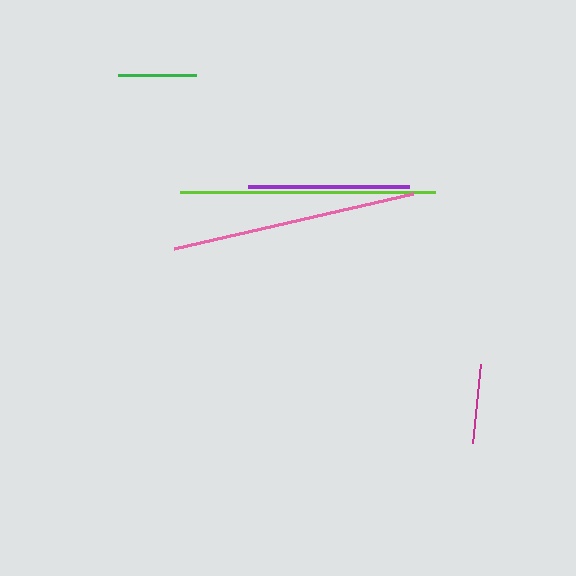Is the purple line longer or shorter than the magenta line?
The purple line is longer than the magenta line.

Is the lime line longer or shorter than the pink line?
The lime line is longer than the pink line.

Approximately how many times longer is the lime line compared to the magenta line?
The lime line is approximately 3.2 times the length of the magenta line.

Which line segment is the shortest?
The green line is the shortest at approximately 77 pixels.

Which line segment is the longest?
The lime line is the longest at approximately 254 pixels.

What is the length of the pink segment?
The pink segment is approximately 245 pixels long.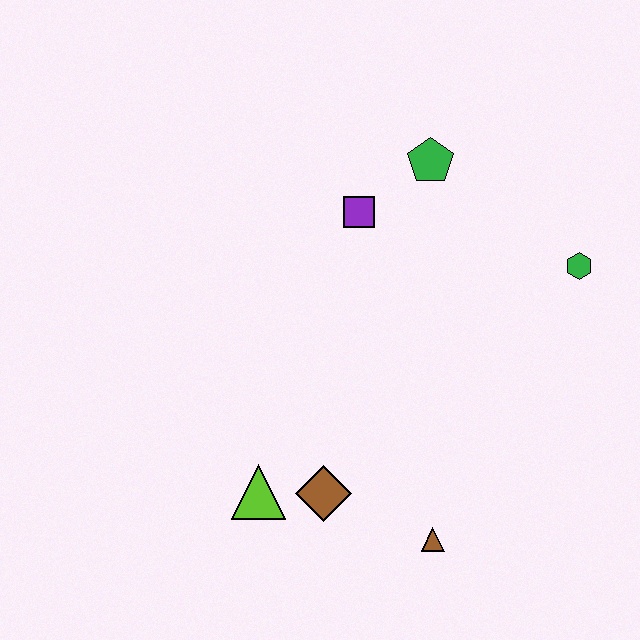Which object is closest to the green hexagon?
The green pentagon is closest to the green hexagon.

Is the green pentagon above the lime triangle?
Yes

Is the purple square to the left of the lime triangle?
No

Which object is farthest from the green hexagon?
The lime triangle is farthest from the green hexagon.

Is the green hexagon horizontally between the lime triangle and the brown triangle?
No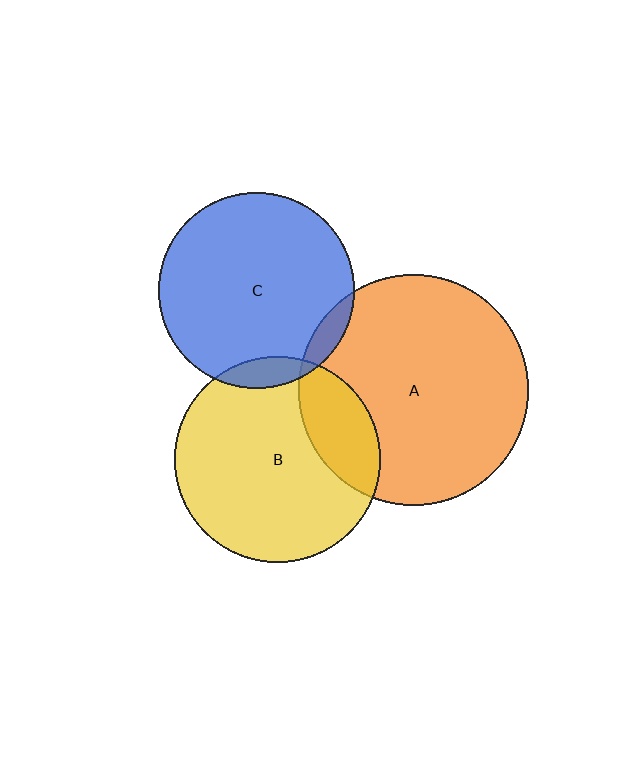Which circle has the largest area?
Circle A (orange).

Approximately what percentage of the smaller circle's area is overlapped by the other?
Approximately 20%.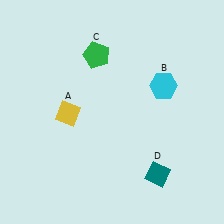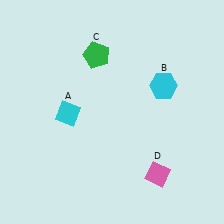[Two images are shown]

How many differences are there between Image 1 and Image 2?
There are 2 differences between the two images.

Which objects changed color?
A changed from yellow to cyan. D changed from teal to pink.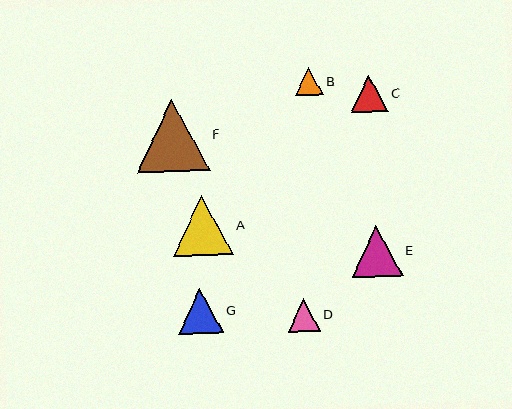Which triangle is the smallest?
Triangle B is the smallest with a size of approximately 28 pixels.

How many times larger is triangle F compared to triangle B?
Triangle F is approximately 2.6 times the size of triangle B.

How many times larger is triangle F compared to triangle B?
Triangle F is approximately 2.6 times the size of triangle B.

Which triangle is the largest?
Triangle F is the largest with a size of approximately 73 pixels.